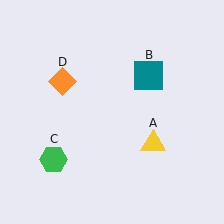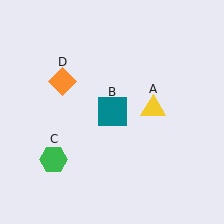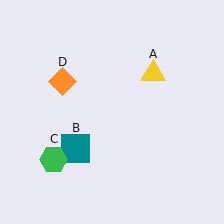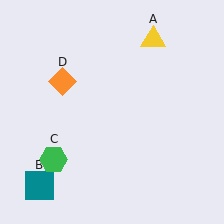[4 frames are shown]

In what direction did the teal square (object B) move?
The teal square (object B) moved down and to the left.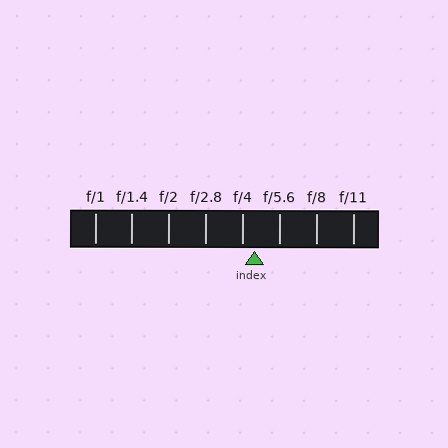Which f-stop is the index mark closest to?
The index mark is closest to f/4.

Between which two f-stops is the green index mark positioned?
The index mark is between f/4 and f/5.6.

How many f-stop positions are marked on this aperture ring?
There are 8 f-stop positions marked.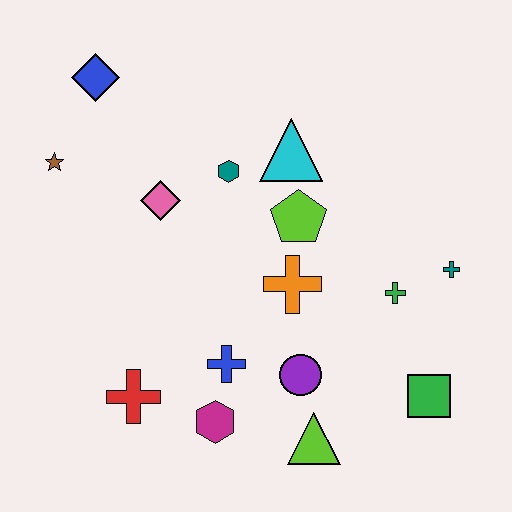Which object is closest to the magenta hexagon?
The blue cross is closest to the magenta hexagon.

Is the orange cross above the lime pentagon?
No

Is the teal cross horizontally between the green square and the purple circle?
No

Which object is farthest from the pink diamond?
The green square is farthest from the pink diamond.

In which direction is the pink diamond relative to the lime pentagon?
The pink diamond is to the left of the lime pentagon.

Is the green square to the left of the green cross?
No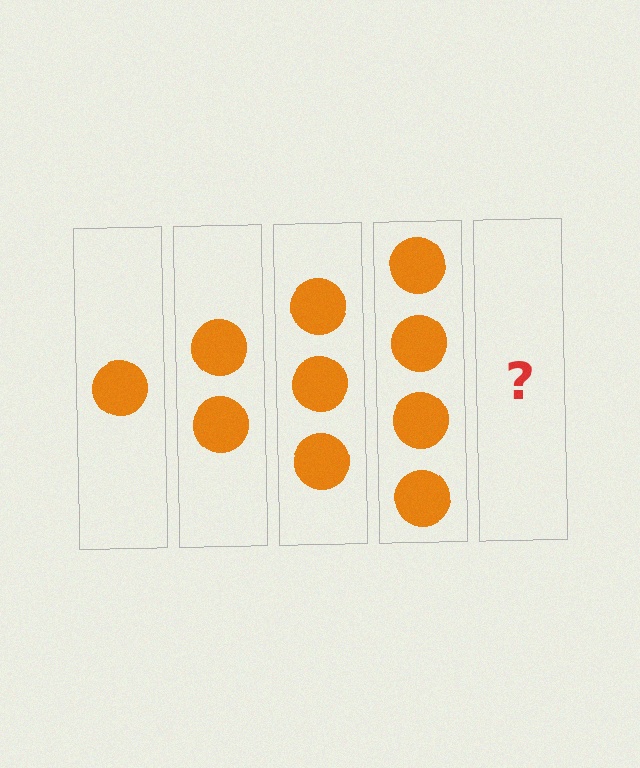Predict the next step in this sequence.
The next step is 5 circles.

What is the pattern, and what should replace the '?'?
The pattern is that each step adds one more circle. The '?' should be 5 circles.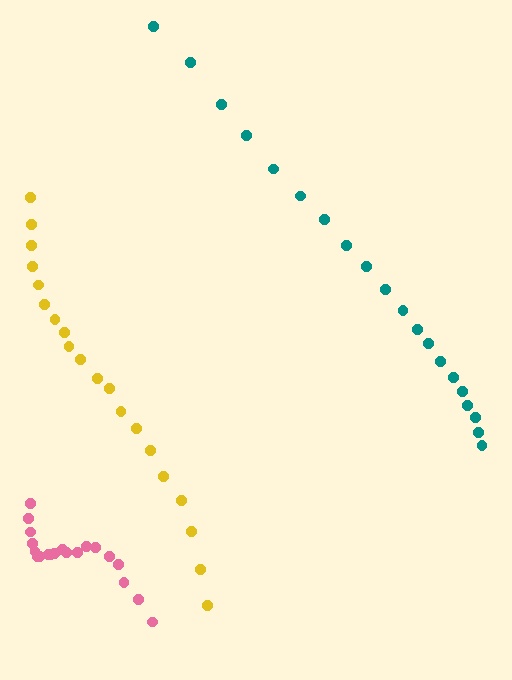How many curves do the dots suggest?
There are 3 distinct paths.